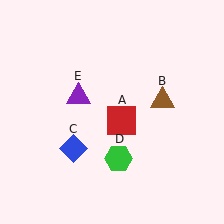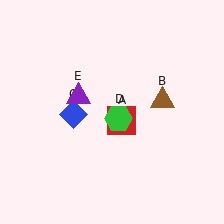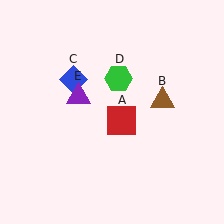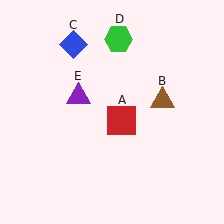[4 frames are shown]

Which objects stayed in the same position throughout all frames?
Red square (object A) and brown triangle (object B) and purple triangle (object E) remained stationary.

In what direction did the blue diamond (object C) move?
The blue diamond (object C) moved up.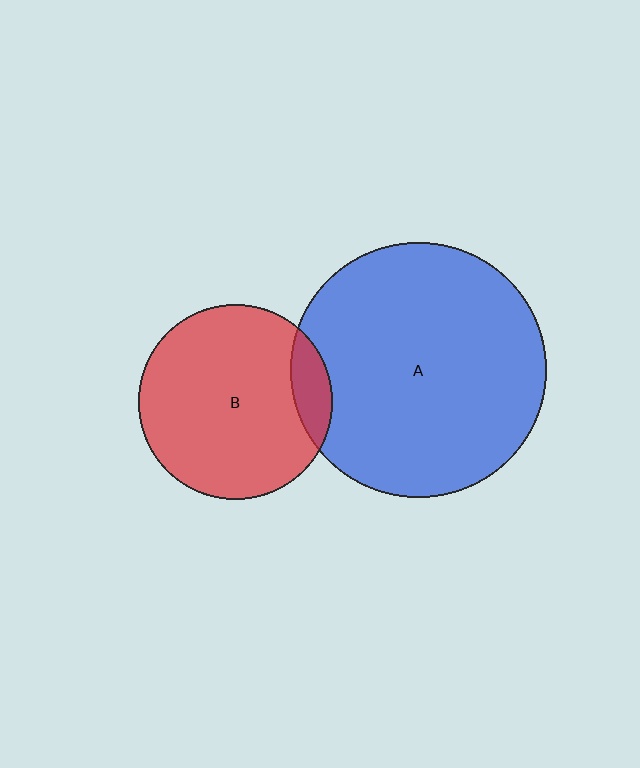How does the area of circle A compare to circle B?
Approximately 1.7 times.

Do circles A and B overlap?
Yes.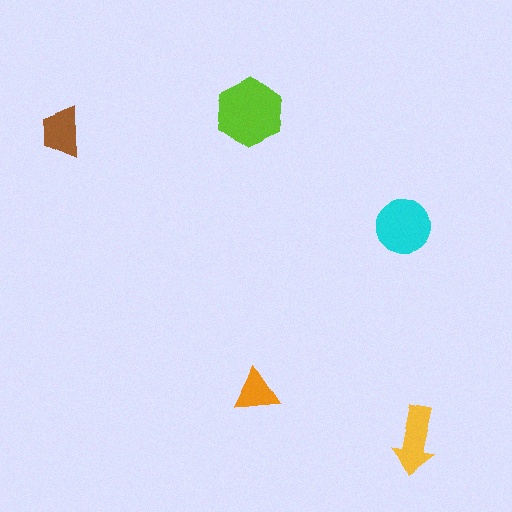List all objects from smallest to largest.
The orange triangle, the brown trapezoid, the yellow arrow, the cyan circle, the lime hexagon.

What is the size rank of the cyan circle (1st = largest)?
2nd.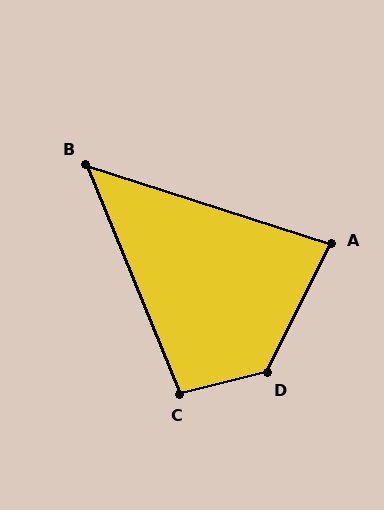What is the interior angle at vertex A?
Approximately 82 degrees (acute).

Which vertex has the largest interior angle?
D, at approximately 130 degrees.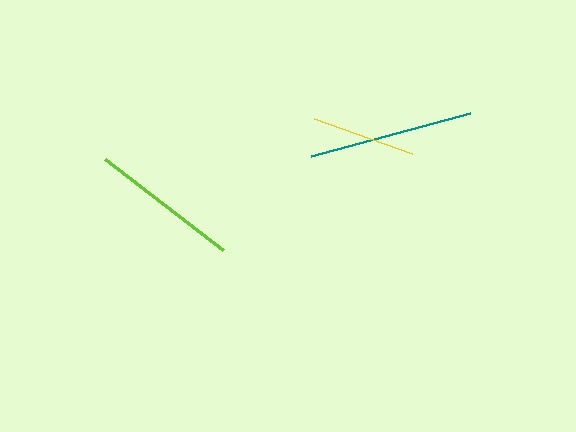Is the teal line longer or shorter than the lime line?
The teal line is longer than the lime line.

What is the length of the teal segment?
The teal segment is approximately 165 pixels long.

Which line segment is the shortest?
The yellow line is the shortest at approximately 104 pixels.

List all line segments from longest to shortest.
From longest to shortest: teal, lime, yellow.